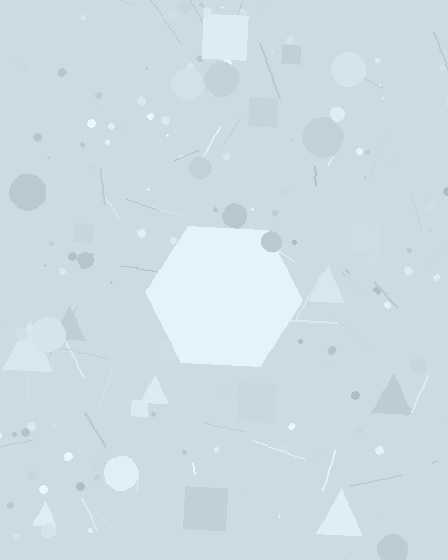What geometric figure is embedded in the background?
A hexagon is embedded in the background.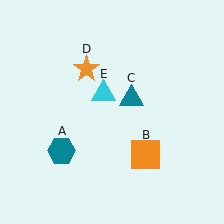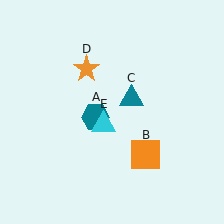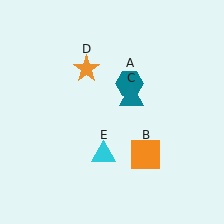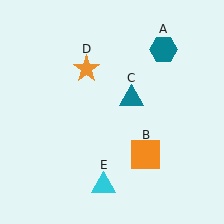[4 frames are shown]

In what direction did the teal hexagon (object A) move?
The teal hexagon (object A) moved up and to the right.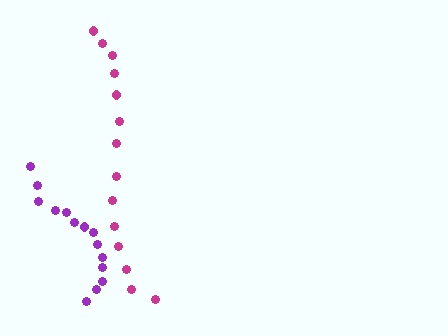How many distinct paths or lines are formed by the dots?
There are 2 distinct paths.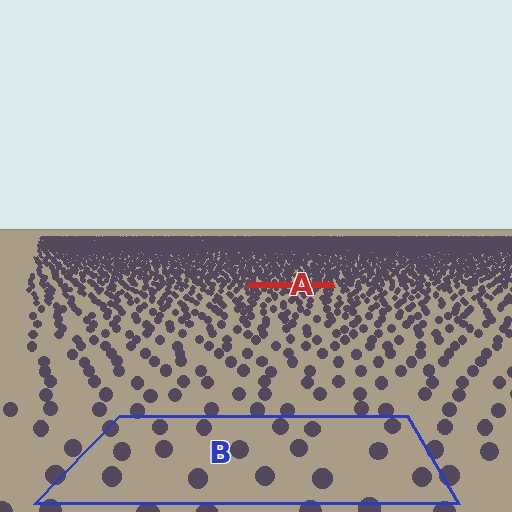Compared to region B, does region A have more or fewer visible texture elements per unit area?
Region A has more texture elements per unit area — they are packed more densely because it is farther away.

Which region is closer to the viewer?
Region B is closer. The texture elements there are larger and more spread out.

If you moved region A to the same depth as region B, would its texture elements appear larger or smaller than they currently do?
They would appear larger. At a closer depth, the same texture elements are projected at a bigger on-screen size.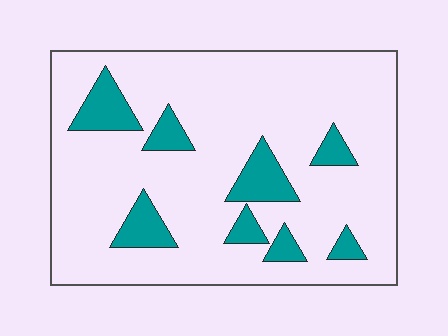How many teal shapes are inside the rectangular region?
8.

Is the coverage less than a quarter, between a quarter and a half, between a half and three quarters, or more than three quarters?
Less than a quarter.